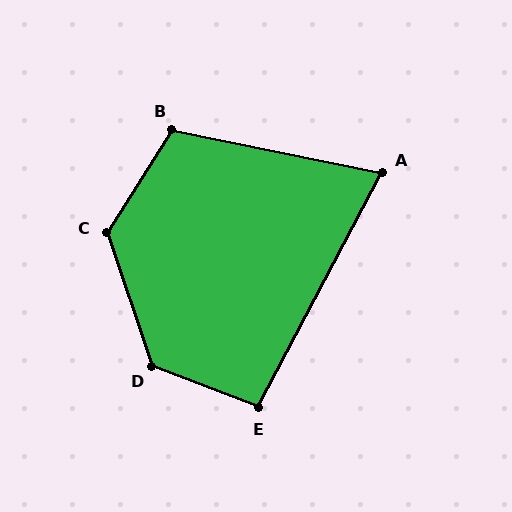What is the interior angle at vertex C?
Approximately 129 degrees (obtuse).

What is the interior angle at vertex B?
Approximately 111 degrees (obtuse).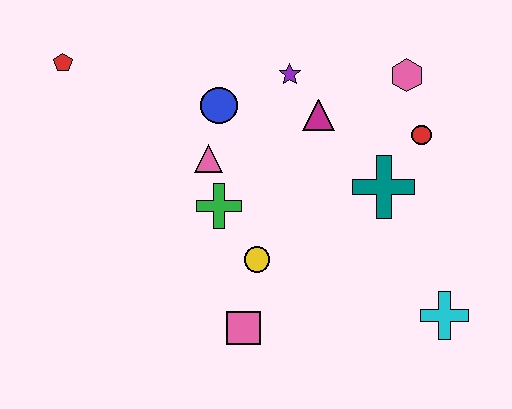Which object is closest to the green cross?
The pink triangle is closest to the green cross.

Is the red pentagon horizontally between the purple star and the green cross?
No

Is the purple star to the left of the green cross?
No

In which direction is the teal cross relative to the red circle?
The teal cross is below the red circle.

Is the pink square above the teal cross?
No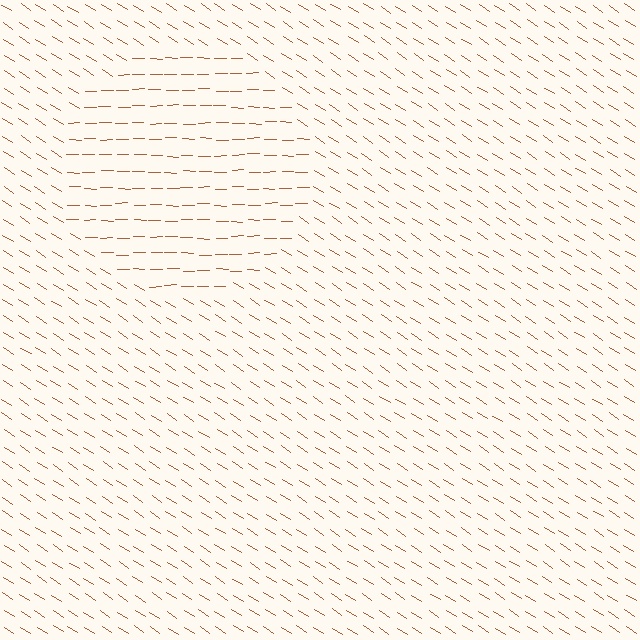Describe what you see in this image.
The image is filled with small brown line segments. A circle region in the image has lines oriented differently from the surrounding lines, creating a visible texture boundary.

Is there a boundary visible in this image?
Yes, there is a texture boundary formed by a change in line orientation.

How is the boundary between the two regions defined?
The boundary is defined purely by a change in line orientation (approximately 33 degrees difference). All lines are the same color and thickness.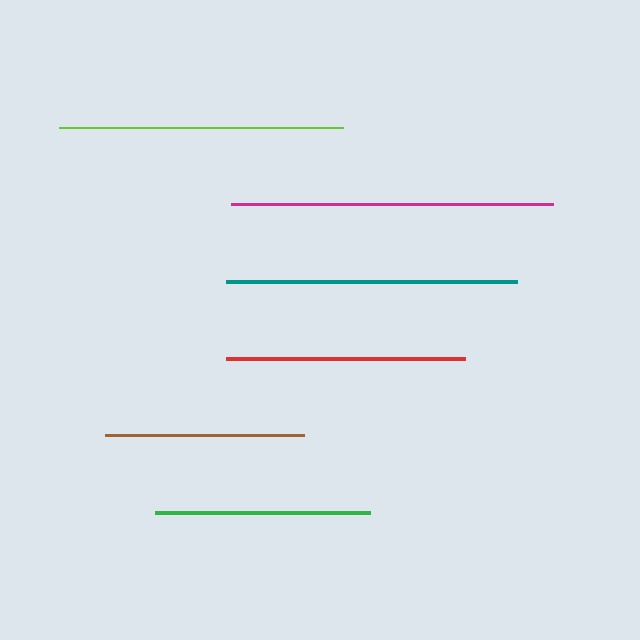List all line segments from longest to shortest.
From longest to shortest: magenta, teal, lime, red, green, brown.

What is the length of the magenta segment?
The magenta segment is approximately 322 pixels long.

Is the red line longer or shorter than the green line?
The red line is longer than the green line.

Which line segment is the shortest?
The brown line is the shortest at approximately 200 pixels.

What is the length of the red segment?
The red segment is approximately 238 pixels long.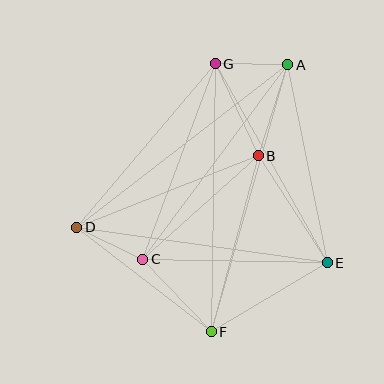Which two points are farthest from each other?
Points A and F are farthest from each other.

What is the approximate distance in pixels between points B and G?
The distance between B and G is approximately 101 pixels.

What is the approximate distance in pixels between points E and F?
The distance between E and F is approximately 135 pixels.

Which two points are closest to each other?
Points A and G are closest to each other.